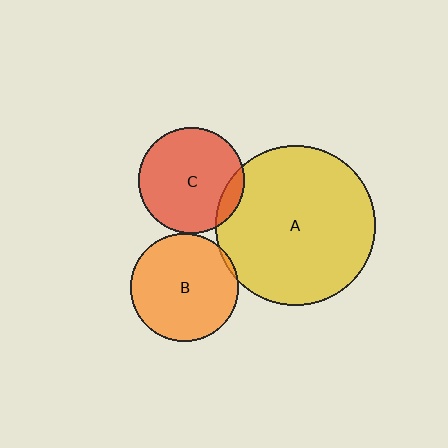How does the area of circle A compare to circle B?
Approximately 2.2 times.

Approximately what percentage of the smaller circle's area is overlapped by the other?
Approximately 5%.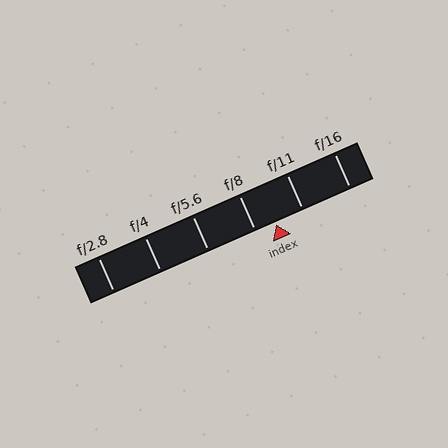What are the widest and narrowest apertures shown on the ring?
The widest aperture shown is f/2.8 and the narrowest is f/16.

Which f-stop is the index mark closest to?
The index mark is closest to f/8.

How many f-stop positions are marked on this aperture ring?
There are 6 f-stop positions marked.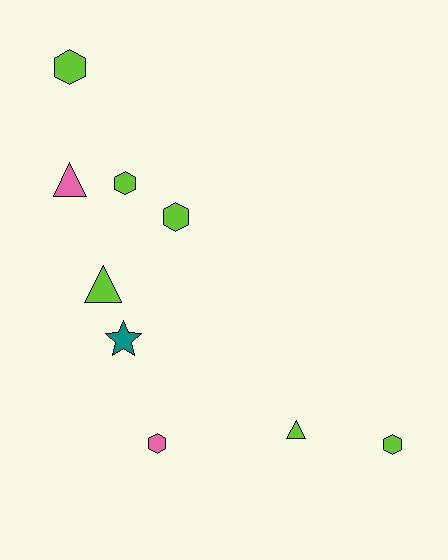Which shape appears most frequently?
Hexagon, with 5 objects.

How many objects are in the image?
There are 9 objects.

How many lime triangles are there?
There are 2 lime triangles.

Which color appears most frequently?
Lime, with 6 objects.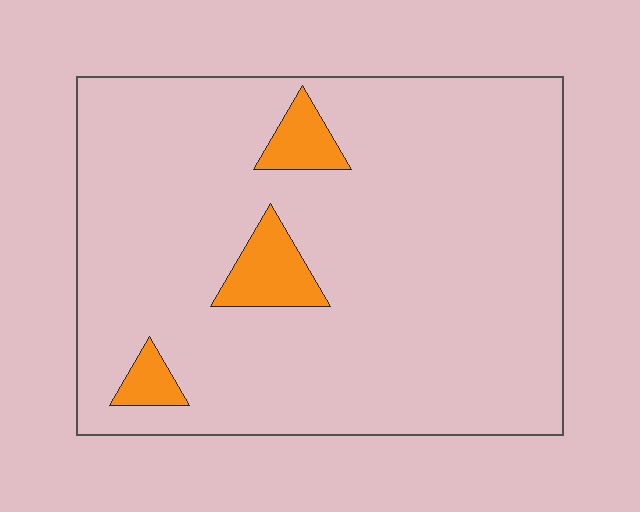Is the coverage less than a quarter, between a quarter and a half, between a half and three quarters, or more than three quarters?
Less than a quarter.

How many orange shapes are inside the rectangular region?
3.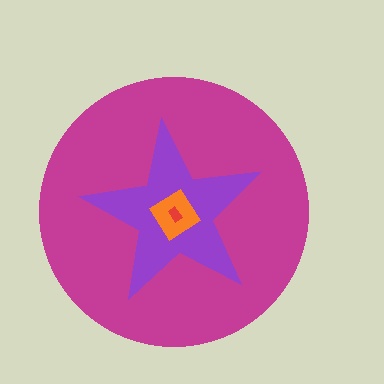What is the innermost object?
The red rectangle.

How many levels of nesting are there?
4.